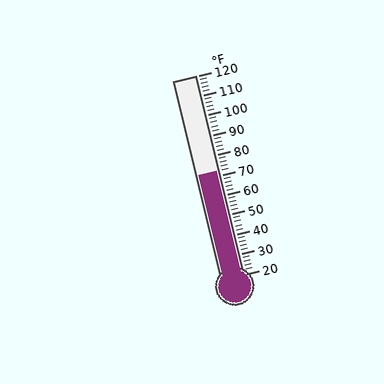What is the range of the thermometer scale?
The thermometer scale ranges from 20°F to 120°F.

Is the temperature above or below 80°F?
The temperature is below 80°F.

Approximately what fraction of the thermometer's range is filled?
The thermometer is filled to approximately 50% of its range.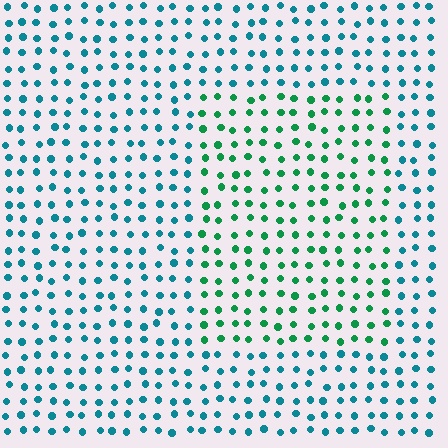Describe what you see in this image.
The image is filled with small teal elements in a uniform arrangement. A rectangle-shaped region is visible where the elements are tinted to a slightly different hue, forming a subtle color boundary.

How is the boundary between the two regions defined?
The boundary is defined purely by a slight shift in hue (about 41 degrees). Spacing, size, and orientation are identical on both sides.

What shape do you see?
I see a rectangle.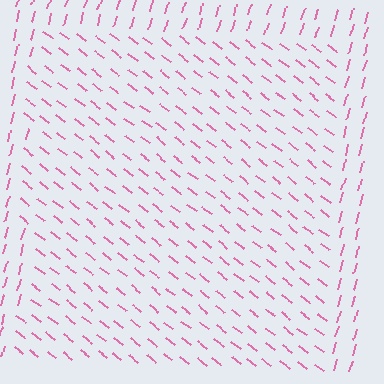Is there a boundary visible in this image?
Yes, there is a texture boundary formed by a change in line orientation.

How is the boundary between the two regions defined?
The boundary is defined purely by a change in line orientation (approximately 69 degrees difference). All lines are the same color and thickness.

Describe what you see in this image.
The image is filled with small pink line segments. A rectangle region in the image has lines oriented differently from the surrounding lines, creating a visible texture boundary.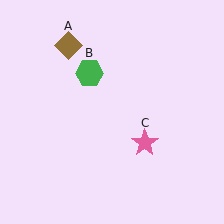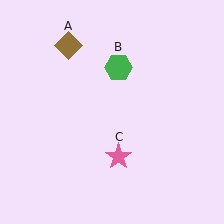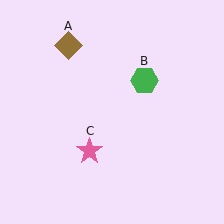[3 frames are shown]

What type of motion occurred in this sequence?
The green hexagon (object B), pink star (object C) rotated clockwise around the center of the scene.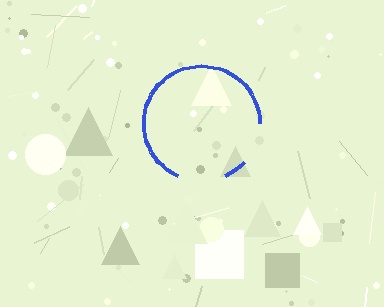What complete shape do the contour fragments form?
The contour fragments form a circle.